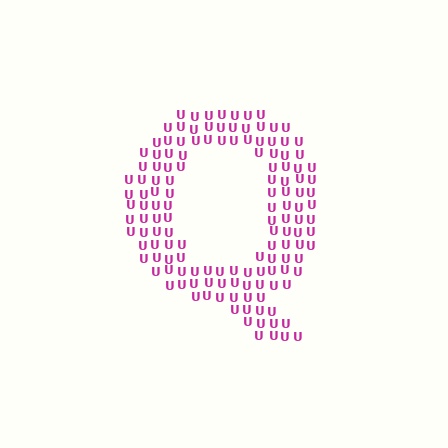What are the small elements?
The small elements are letter U's.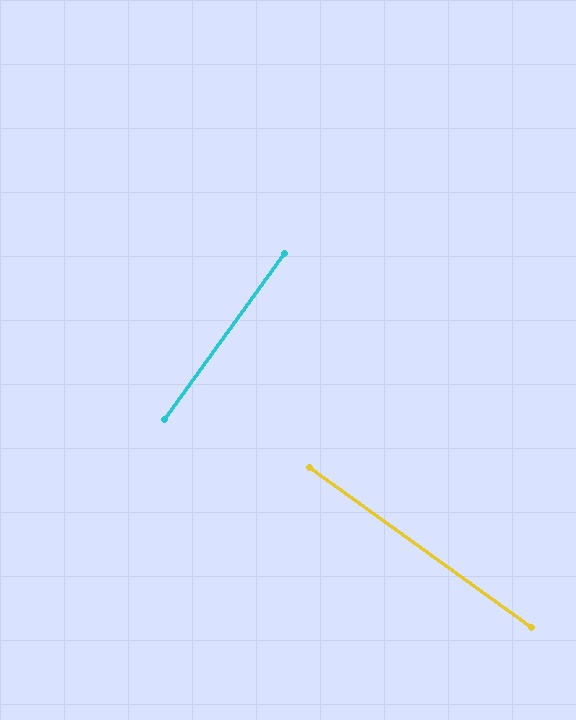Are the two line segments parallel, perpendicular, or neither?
Perpendicular — they meet at approximately 90°.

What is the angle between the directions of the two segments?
Approximately 90 degrees.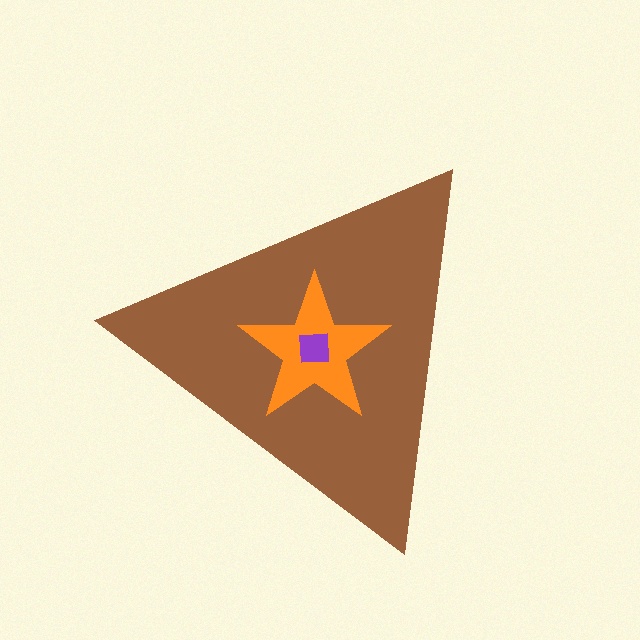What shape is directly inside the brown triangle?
The orange star.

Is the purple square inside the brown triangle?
Yes.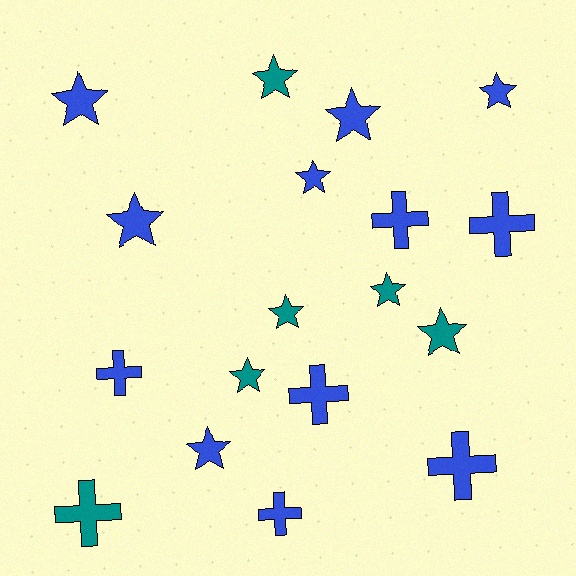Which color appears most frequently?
Blue, with 12 objects.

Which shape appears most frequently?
Star, with 11 objects.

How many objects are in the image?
There are 18 objects.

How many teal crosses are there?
There is 1 teal cross.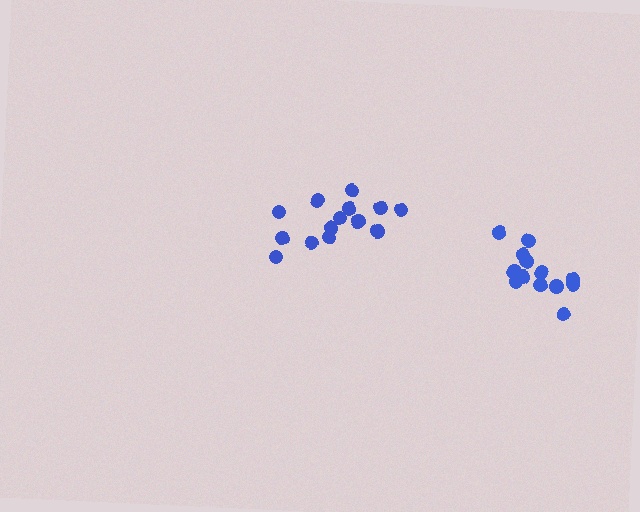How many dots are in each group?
Group 1: 14 dots, Group 2: 14 dots (28 total).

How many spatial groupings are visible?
There are 2 spatial groupings.